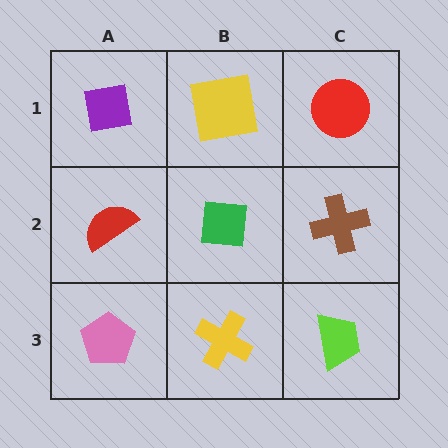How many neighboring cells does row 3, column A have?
2.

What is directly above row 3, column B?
A green square.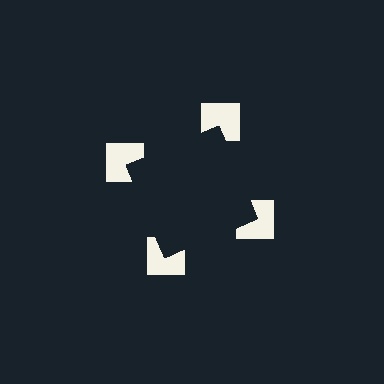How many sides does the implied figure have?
4 sides.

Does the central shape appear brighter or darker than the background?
It typically appears slightly darker than the background, even though no actual brightness change is drawn.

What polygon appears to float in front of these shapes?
An illusory square — its edges are inferred from the aligned wedge cuts in the notched squares, not physically drawn.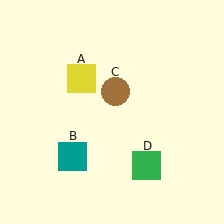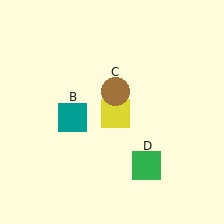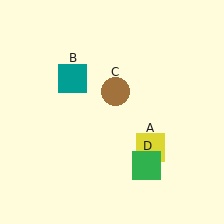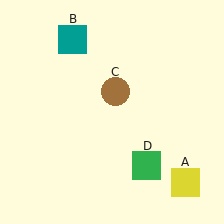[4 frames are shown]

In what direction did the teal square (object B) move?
The teal square (object B) moved up.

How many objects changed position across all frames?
2 objects changed position: yellow square (object A), teal square (object B).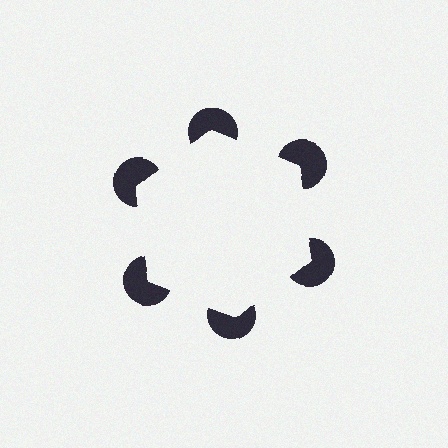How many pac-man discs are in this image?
There are 6 — one at each vertex of the illusory hexagon.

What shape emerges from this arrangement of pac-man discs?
An illusory hexagon — its edges are inferred from the aligned wedge cuts in the pac-man discs, not physically drawn.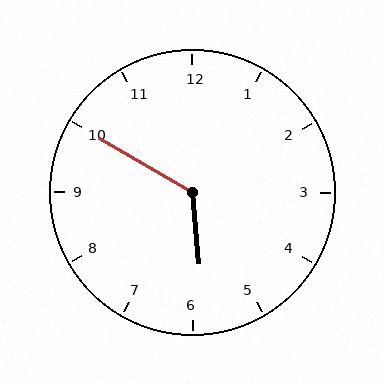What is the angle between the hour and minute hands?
Approximately 125 degrees.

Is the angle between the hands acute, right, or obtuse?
It is obtuse.